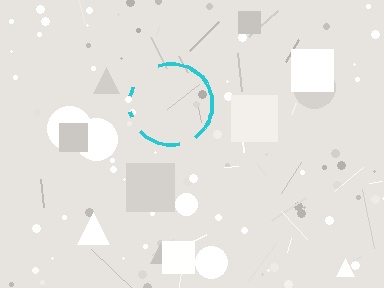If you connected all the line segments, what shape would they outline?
They would outline a circle.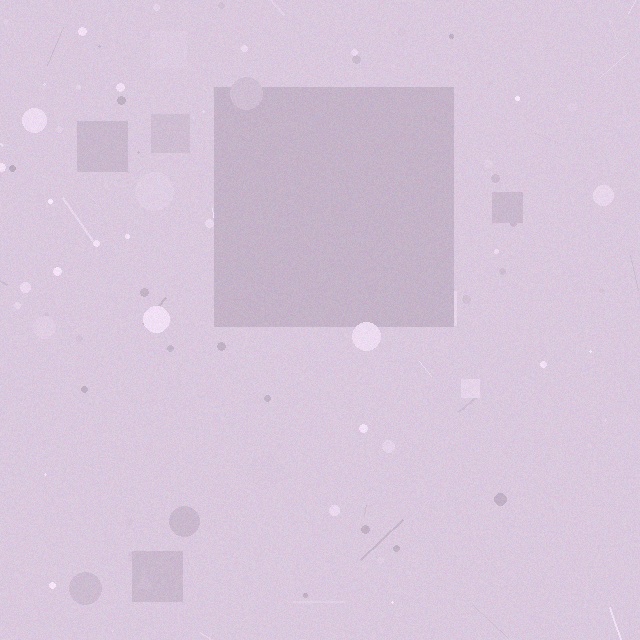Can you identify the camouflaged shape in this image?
The camouflaged shape is a square.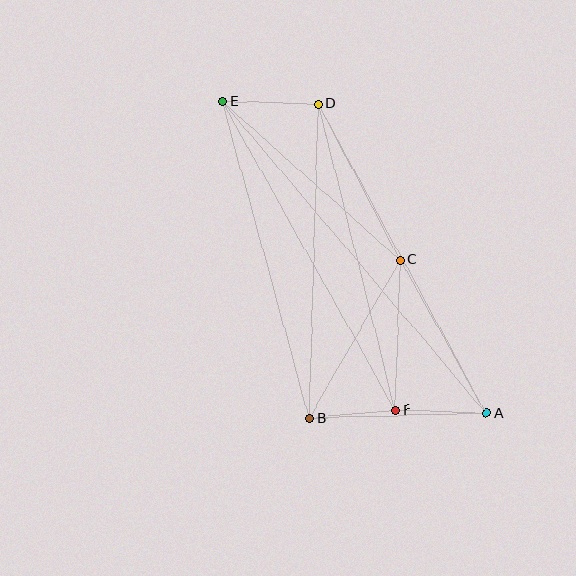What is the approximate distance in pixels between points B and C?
The distance between B and C is approximately 182 pixels.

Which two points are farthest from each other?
Points A and E are farthest from each other.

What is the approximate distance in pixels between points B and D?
The distance between B and D is approximately 314 pixels.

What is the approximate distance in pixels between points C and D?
The distance between C and D is approximately 176 pixels.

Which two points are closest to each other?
Points B and F are closest to each other.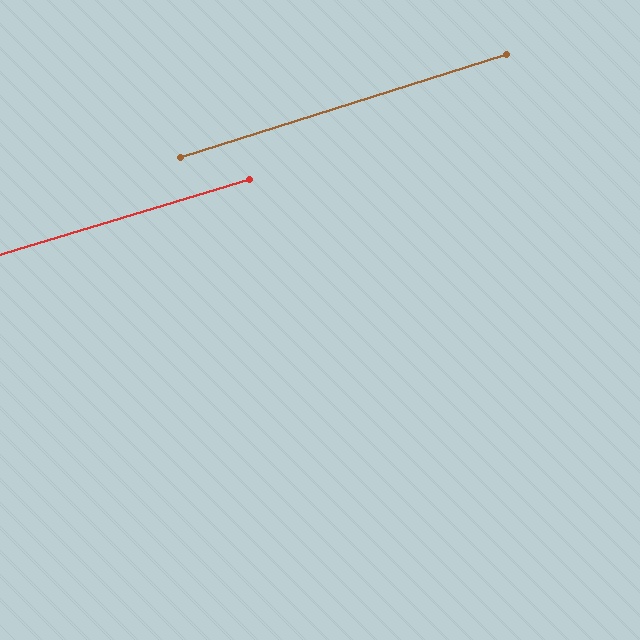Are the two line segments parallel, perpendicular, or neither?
Parallel — their directions differ by only 0.7°.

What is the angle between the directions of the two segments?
Approximately 1 degree.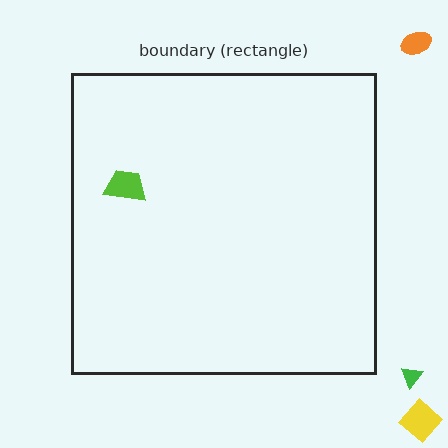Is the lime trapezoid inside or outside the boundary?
Inside.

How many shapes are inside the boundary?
1 inside, 3 outside.